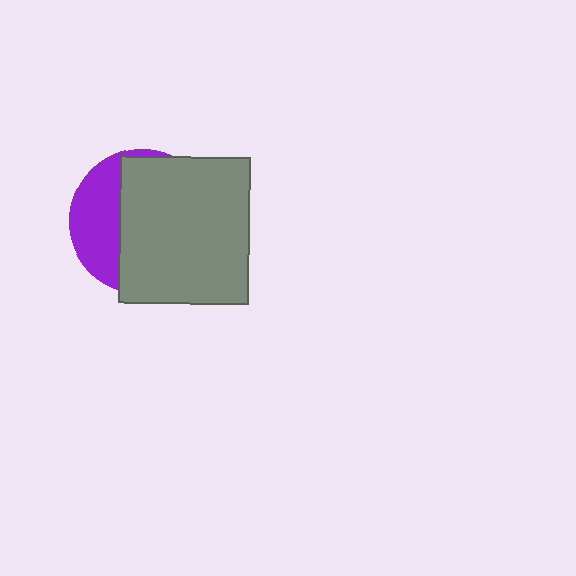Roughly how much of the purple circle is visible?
A small part of it is visible (roughly 32%).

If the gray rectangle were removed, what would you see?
You would see the complete purple circle.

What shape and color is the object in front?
The object in front is a gray rectangle.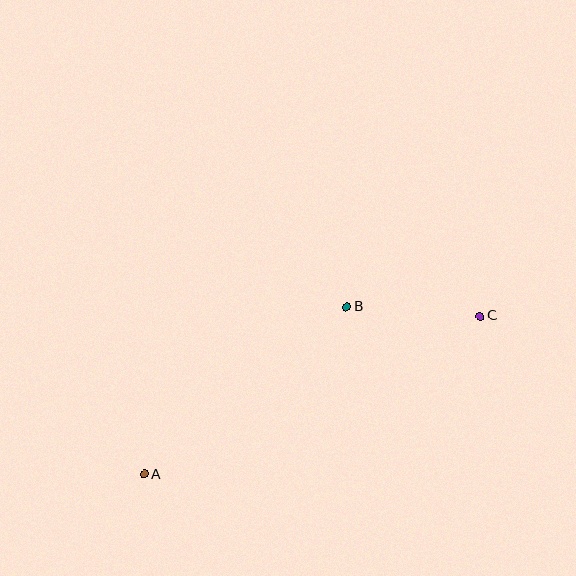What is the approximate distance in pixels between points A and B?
The distance between A and B is approximately 263 pixels.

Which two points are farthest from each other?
Points A and C are farthest from each other.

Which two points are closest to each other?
Points B and C are closest to each other.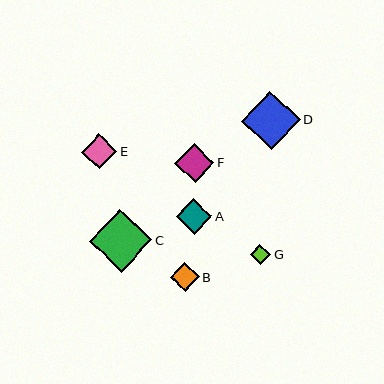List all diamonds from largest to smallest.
From largest to smallest: C, D, F, A, E, B, G.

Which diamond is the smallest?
Diamond G is the smallest with a size of approximately 20 pixels.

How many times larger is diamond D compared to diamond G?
Diamond D is approximately 2.9 times the size of diamond G.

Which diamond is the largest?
Diamond C is the largest with a size of approximately 63 pixels.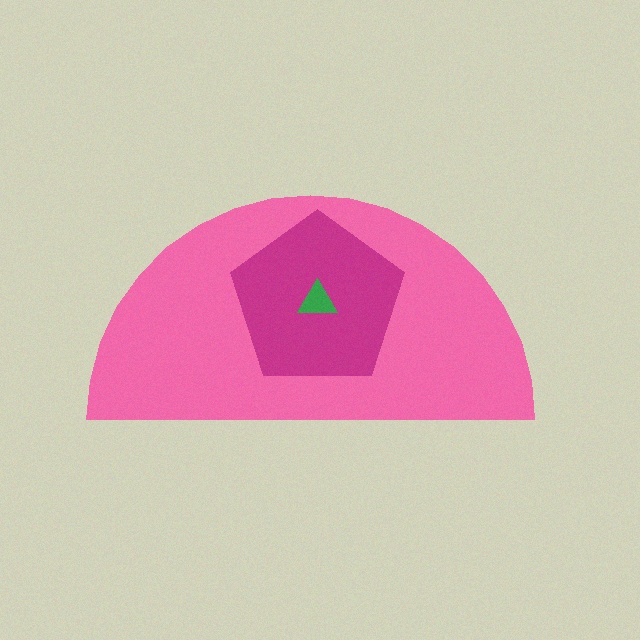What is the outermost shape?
The pink semicircle.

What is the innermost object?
The green triangle.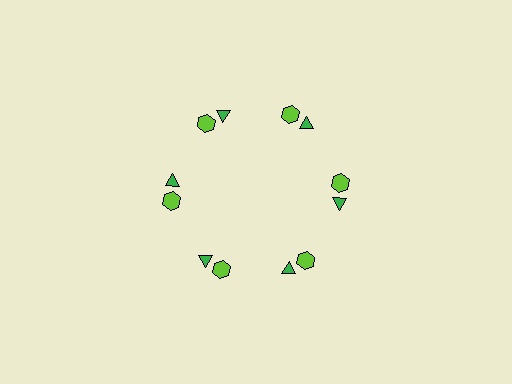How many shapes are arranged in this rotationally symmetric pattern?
There are 12 shapes, arranged in 6 groups of 2.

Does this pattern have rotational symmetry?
Yes, this pattern has 6-fold rotational symmetry. It looks the same after rotating 60 degrees around the center.